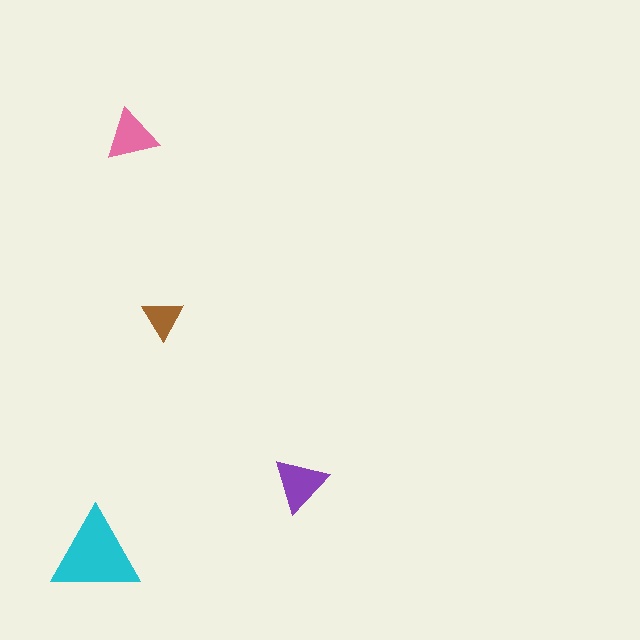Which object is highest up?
The pink triangle is topmost.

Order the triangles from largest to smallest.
the cyan one, the purple one, the pink one, the brown one.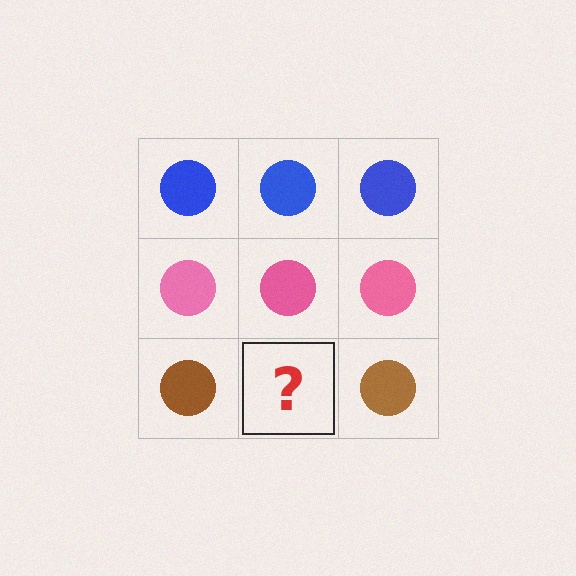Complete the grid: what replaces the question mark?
The question mark should be replaced with a brown circle.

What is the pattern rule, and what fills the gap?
The rule is that each row has a consistent color. The gap should be filled with a brown circle.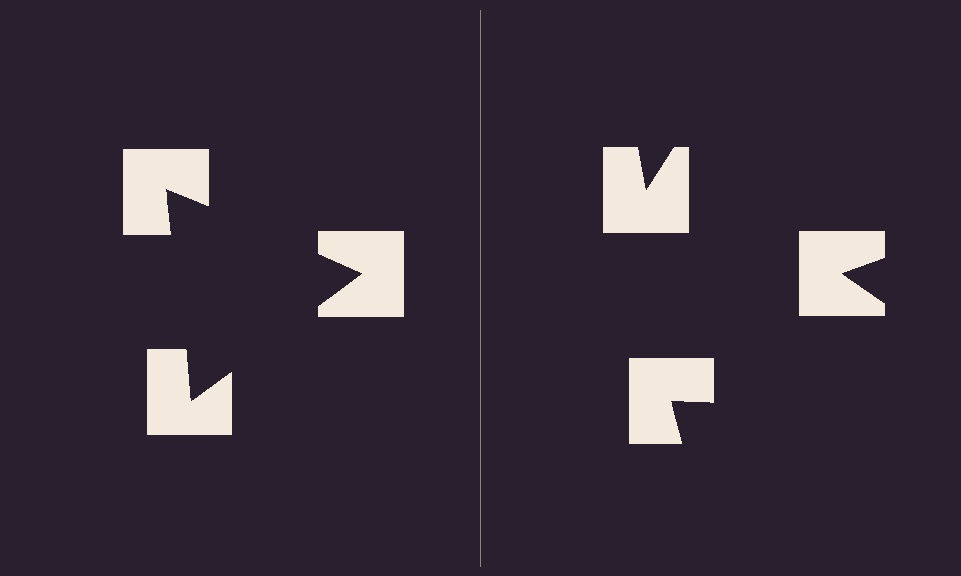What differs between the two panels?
The notched squares are positioned identically on both sides; only the wedge orientations differ. On the left they align to a triangle; on the right they are misaligned.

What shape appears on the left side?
An illusory triangle.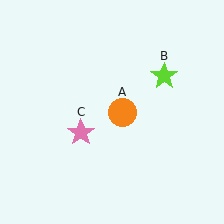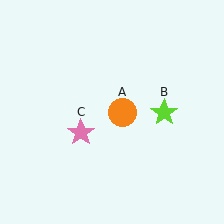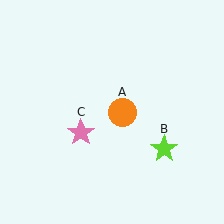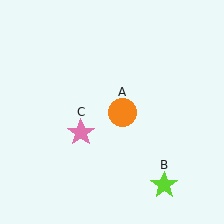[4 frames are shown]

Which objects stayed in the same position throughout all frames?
Orange circle (object A) and pink star (object C) remained stationary.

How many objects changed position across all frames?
1 object changed position: lime star (object B).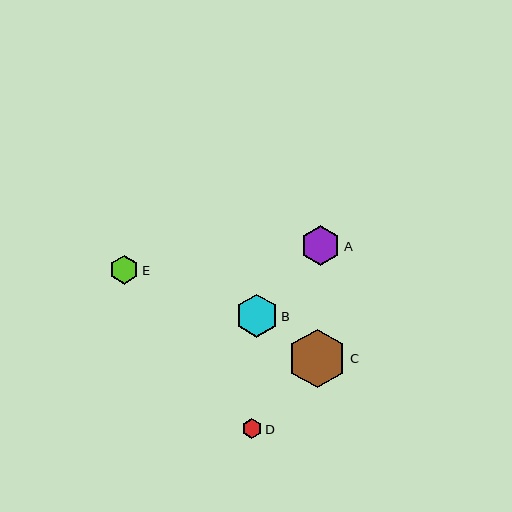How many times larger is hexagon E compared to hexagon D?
Hexagon E is approximately 1.4 times the size of hexagon D.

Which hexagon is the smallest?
Hexagon D is the smallest with a size of approximately 20 pixels.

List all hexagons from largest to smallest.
From largest to smallest: C, B, A, E, D.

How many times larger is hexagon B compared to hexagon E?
Hexagon B is approximately 1.5 times the size of hexagon E.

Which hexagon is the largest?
Hexagon C is the largest with a size of approximately 59 pixels.